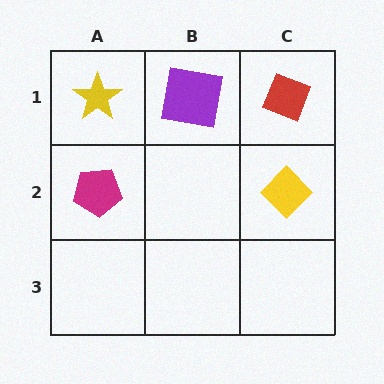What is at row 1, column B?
A purple square.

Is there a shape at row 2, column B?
No, that cell is empty.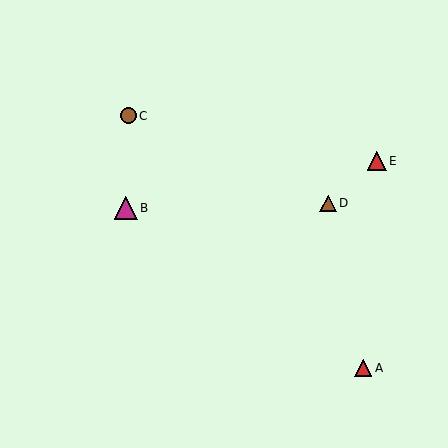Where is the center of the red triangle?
The center of the red triangle is at (363, 368).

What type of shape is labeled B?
Shape B is a magenta triangle.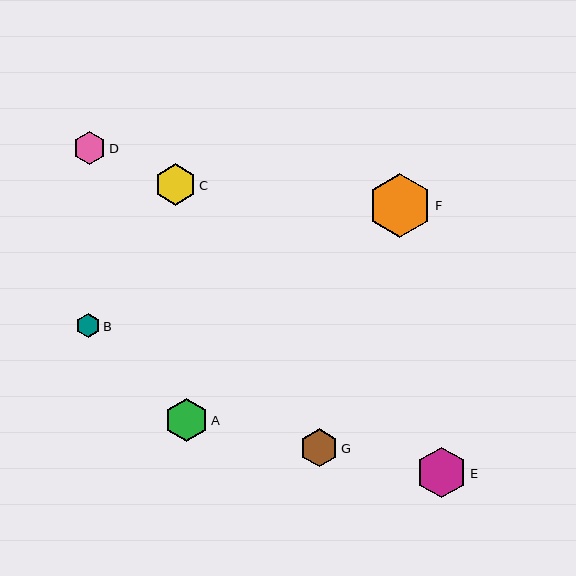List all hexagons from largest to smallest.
From largest to smallest: F, E, A, C, G, D, B.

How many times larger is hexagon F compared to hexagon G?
Hexagon F is approximately 1.7 times the size of hexagon G.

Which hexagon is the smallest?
Hexagon B is the smallest with a size of approximately 24 pixels.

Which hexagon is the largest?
Hexagon F is the largest with a size of approximately 64 pixels.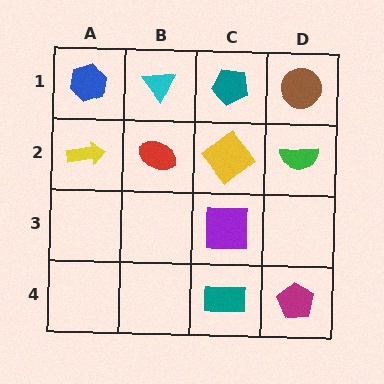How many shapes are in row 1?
4 shapes.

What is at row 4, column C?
A teal rectangle.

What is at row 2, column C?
A yellow diamond.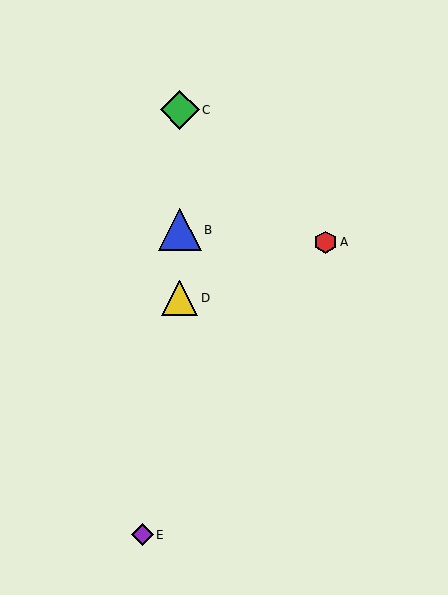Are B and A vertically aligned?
No, B is at x≈180 and A is at x≈326.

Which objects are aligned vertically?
Objects B, C, D are aligned vertically.